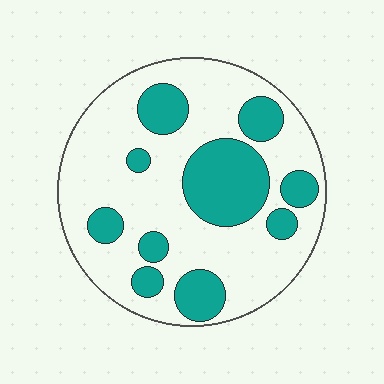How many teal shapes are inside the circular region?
10.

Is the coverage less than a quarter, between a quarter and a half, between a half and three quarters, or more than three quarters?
Between a quarter and a half.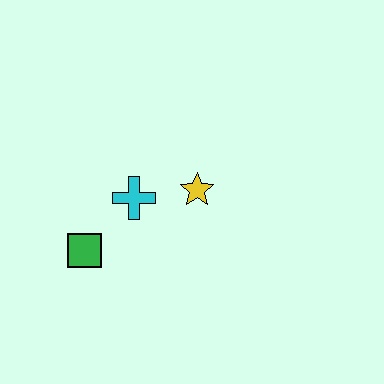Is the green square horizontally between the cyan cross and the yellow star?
No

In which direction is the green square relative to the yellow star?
The green square is to the left of the yellow star.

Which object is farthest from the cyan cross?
The green square is farthest from the cyan cross.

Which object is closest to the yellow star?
The cyan cross is closest to the yellow star.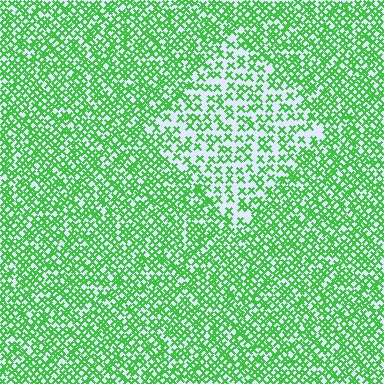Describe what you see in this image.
The image contains small green elements arranged at two different densities. A diamond-shaped region is visible where the elements are less densely packed than the surrounding area.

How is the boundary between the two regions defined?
The boundary is defined by a change in element density (approximately 1.9x ratio). All elements are the same color, size, and shape.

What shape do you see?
I see a diamond.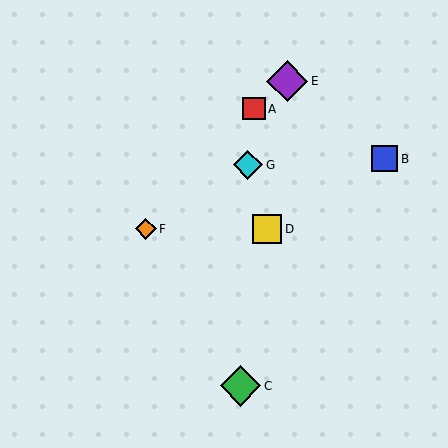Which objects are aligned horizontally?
Objects D, F are aligned horizontally.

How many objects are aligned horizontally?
2 objects (D, F) are aligned horizontally.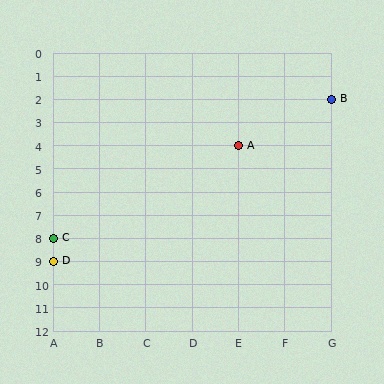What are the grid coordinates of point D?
Point D is at grid coordinates (A, 9).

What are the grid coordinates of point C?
Point C is at grid coordinates (A, 8).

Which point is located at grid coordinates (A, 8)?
Point C is at (A, 8).